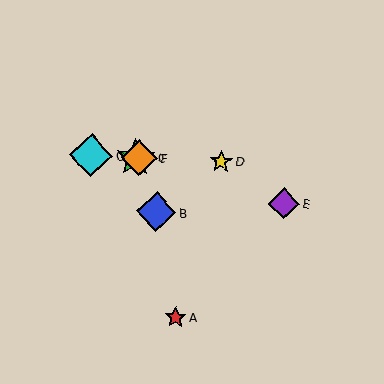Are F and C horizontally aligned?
Yes, both are at y≈158.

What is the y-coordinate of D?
Object D is at y≈162.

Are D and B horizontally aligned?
No, D is at y≈162 and B is at y≈212.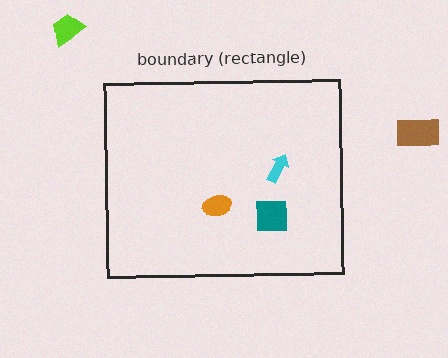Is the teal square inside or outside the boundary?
Inside.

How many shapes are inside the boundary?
3 inside, 2 outside.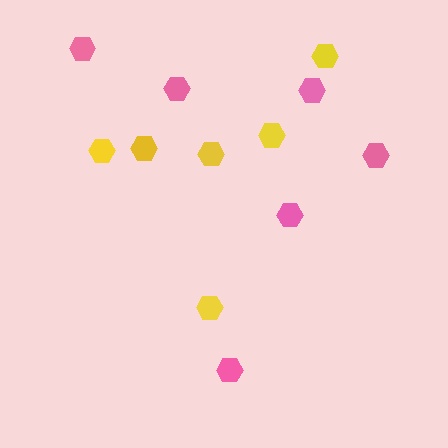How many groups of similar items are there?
There are 2 groups: one group of pink hexagons (6) and one group of yellow hexagons (6).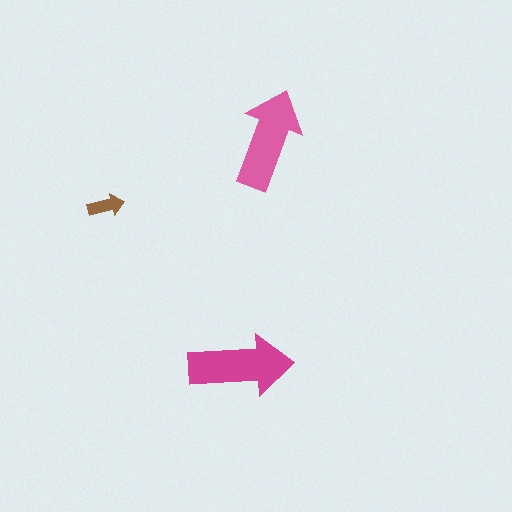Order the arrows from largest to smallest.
the magenta one, the pink one, the brown one.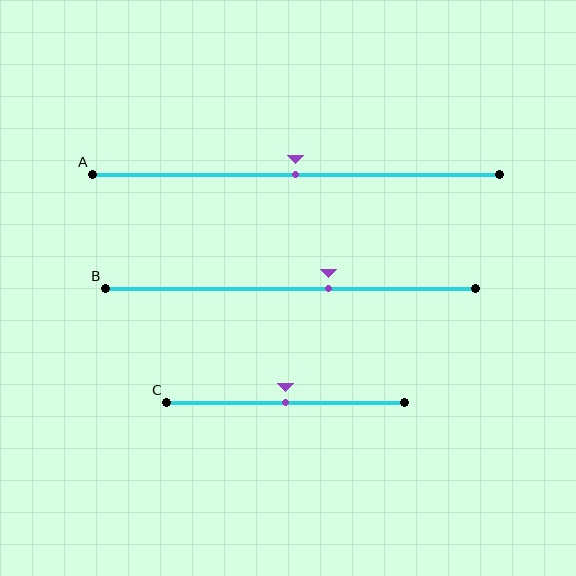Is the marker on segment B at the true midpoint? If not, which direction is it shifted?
No, the marker on segment B is shifted to the right by about 10% of the segment length.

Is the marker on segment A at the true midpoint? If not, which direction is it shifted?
Yes, the marker on segment A is at the true midpoint.